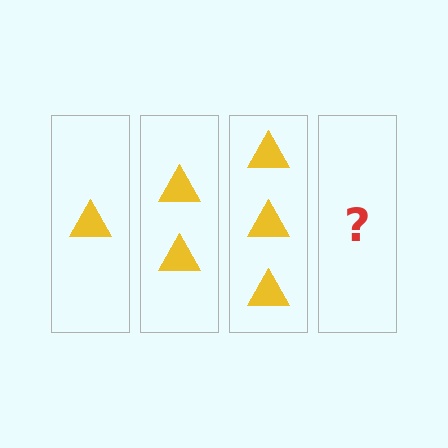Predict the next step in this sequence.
The next step is 4 triangles.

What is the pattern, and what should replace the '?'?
The pattern is that each step adds one more triangle. The '?' should be 4 triangles.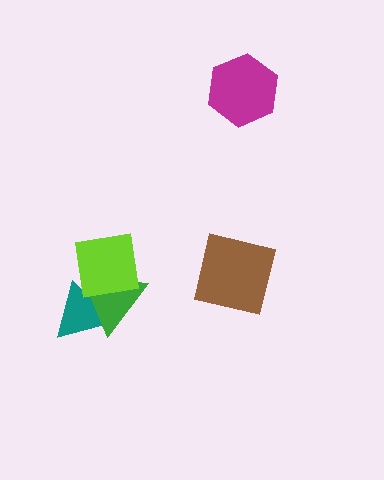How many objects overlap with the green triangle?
2 objects overlap with the green triangle.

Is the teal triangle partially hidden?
Yes, it is partially covered by another shape.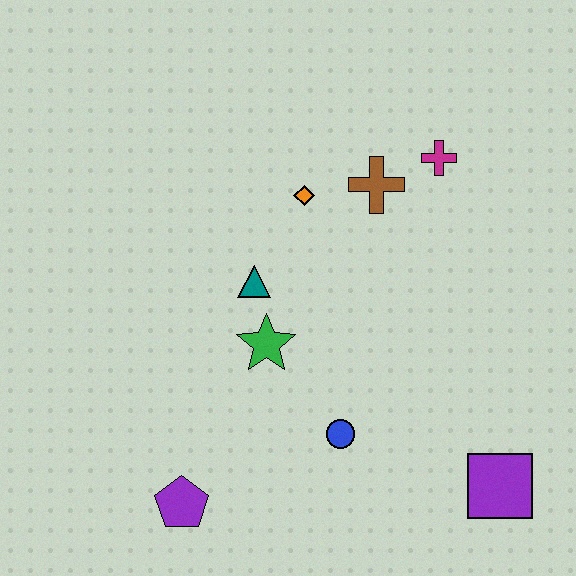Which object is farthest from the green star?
The purple square is farthest from the green star.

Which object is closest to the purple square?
The blue circle is closest to the purple square.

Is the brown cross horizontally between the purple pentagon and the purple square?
Yes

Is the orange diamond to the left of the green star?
No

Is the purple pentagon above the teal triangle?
No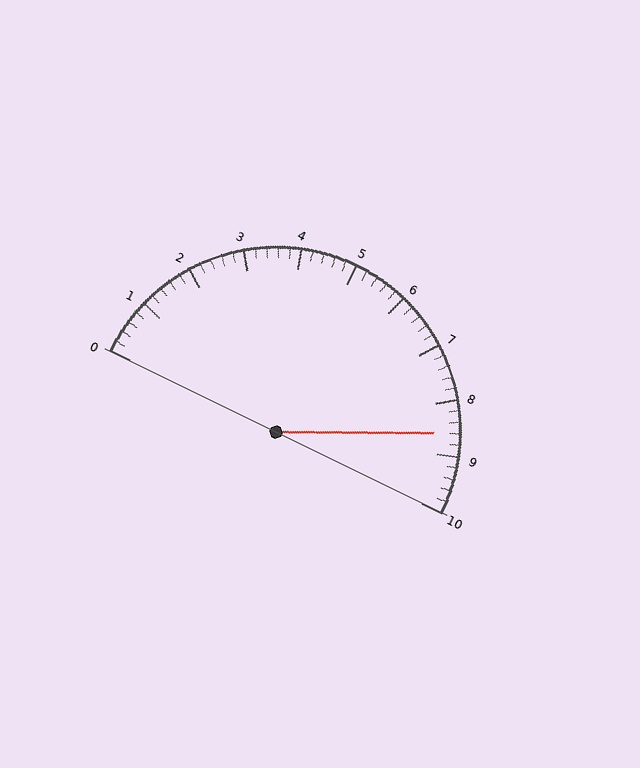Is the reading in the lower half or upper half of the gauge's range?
The reading is in the upper half of the range (0 to 10).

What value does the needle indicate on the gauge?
The needle indicates approximately 8.6.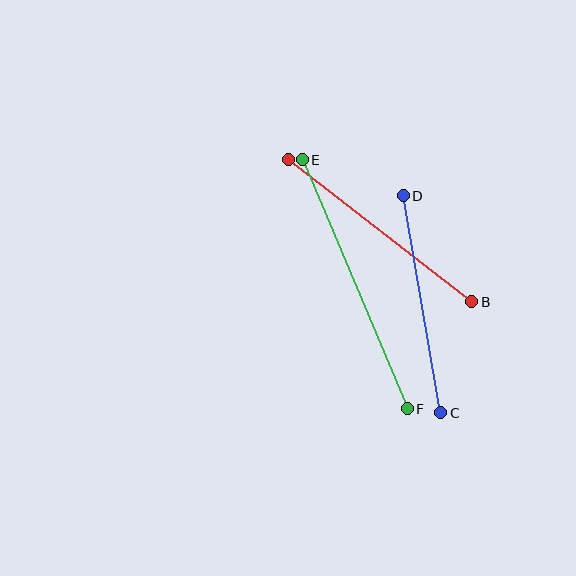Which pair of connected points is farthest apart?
Points E and F are farthest apart.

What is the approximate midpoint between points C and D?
The midpoint is at approximately (422, 304) pixels.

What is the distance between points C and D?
The distance is approximately 220 pixels.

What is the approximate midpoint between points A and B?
The midpoint is at approximately (380, 230) pixels.